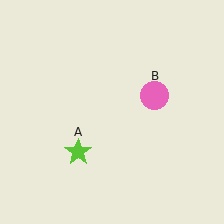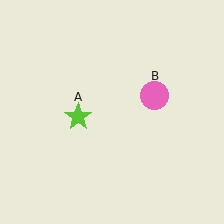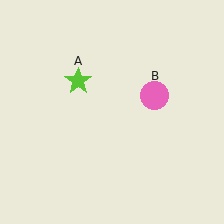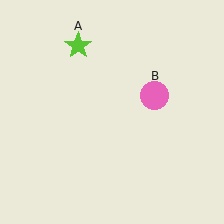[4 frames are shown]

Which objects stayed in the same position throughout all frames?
Pink circle (object B) remained stationary.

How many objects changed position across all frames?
1 object changed position: lime star (object A).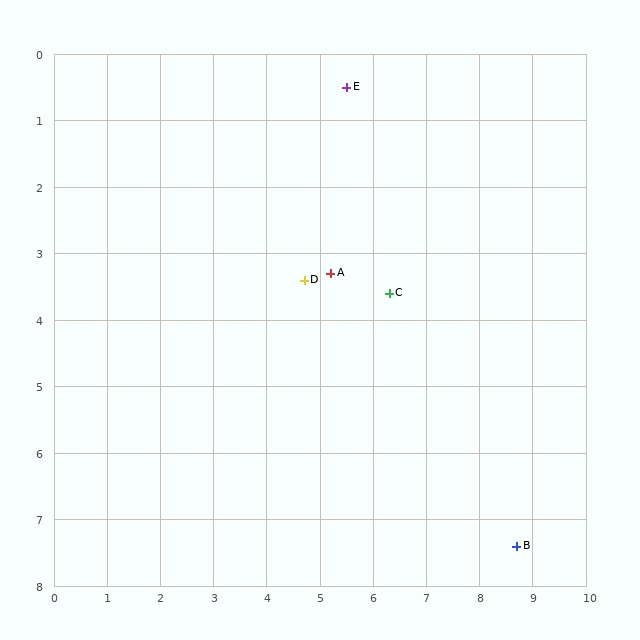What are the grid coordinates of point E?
Point E is at approximately (5.5, 0.5).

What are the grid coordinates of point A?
Point A is at approximately (5.2, 3.3).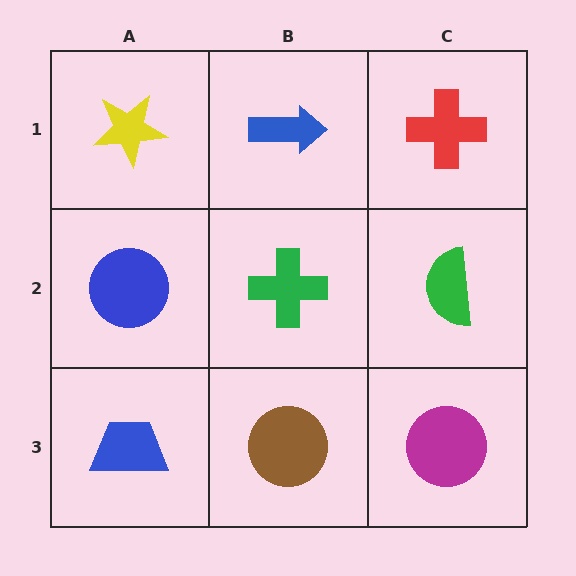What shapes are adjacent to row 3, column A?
A blue circle (row 2, column A), a brown circle (row 3, column B).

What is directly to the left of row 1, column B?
A yellow star.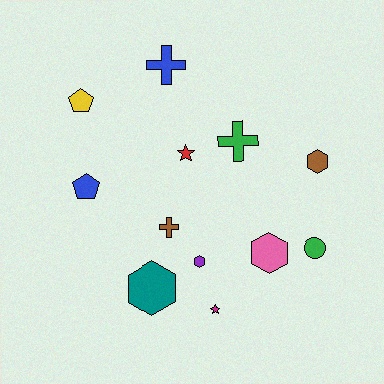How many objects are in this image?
There are 12 objects.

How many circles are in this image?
There is 1 circle.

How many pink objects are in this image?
There is 1 pink object.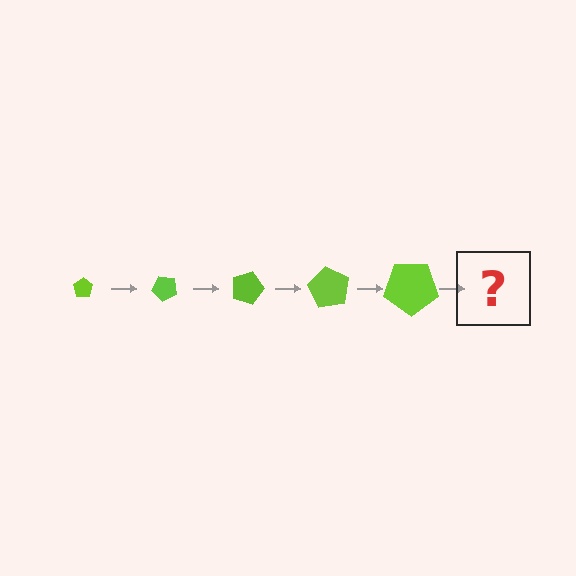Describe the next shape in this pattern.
It should be a pentagon, larger than the previous one and rotated 225 degrees from the start.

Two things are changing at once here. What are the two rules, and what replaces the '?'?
The two rules are that the pentagon grows larger each step and it rotates 45 degrees each step. The '?' should be a pentagon, larger than the previous one and rotated 225 degrees from the start.